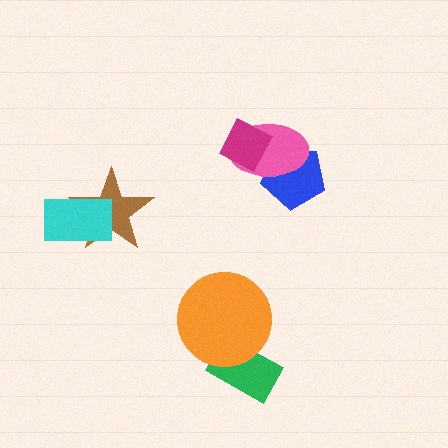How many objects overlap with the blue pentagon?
1 object overlaps with the blue pentagon.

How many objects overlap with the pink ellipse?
2 objects overlap with the pink ellipse.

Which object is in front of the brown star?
The cyan rectangle is in front of the brown star.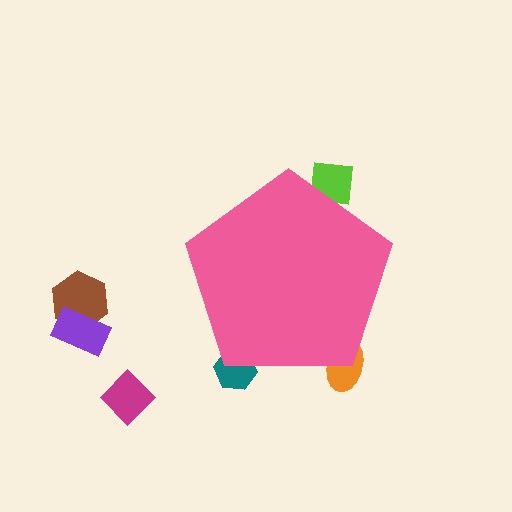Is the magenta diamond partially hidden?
No, the magenta diamond is fully visible.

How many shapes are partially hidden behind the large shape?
3 shapes are partially hidden.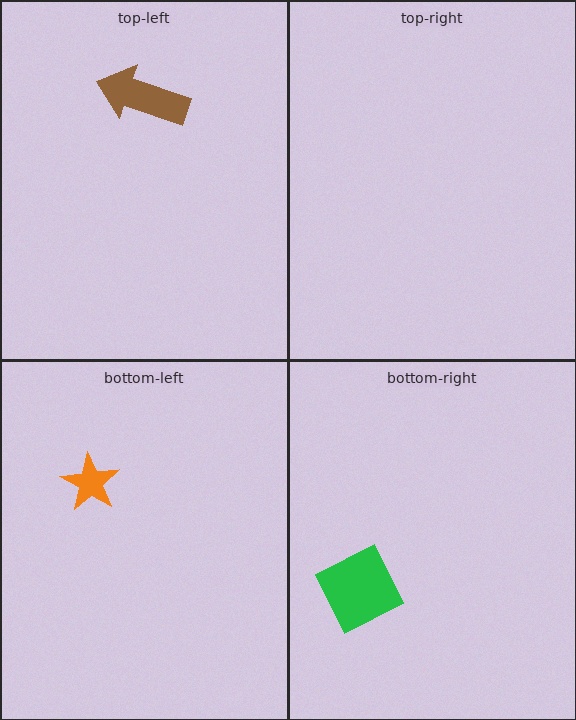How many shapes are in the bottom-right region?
1.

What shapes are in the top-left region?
The brown arrow.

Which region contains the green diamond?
The bottom-right region.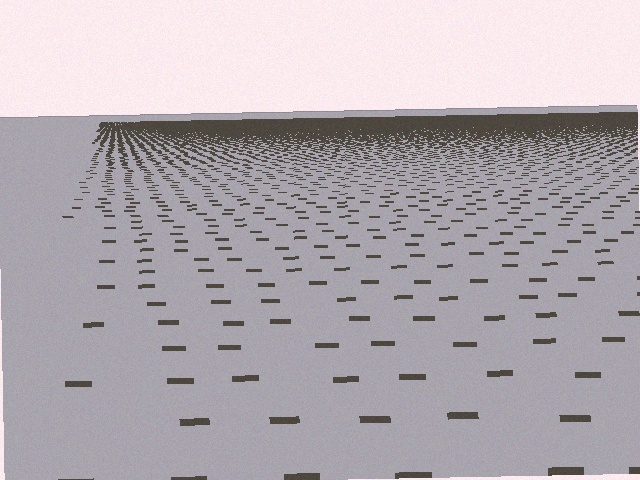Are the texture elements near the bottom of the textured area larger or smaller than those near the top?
Larger. Near the bottom, elements are closer to the viewer and appear at a bigger on-screen size.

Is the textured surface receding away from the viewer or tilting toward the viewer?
The surface is receding away from the viewer. Texture elements get smaller and denser toward the top.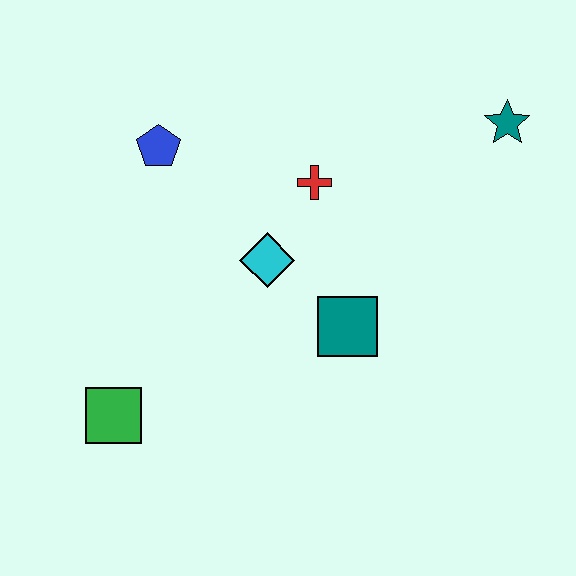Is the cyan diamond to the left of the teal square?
Yes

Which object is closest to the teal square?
The cyan diamond is closest to the teal square.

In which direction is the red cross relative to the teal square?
The red cross is above the teal square.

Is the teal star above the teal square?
Yes